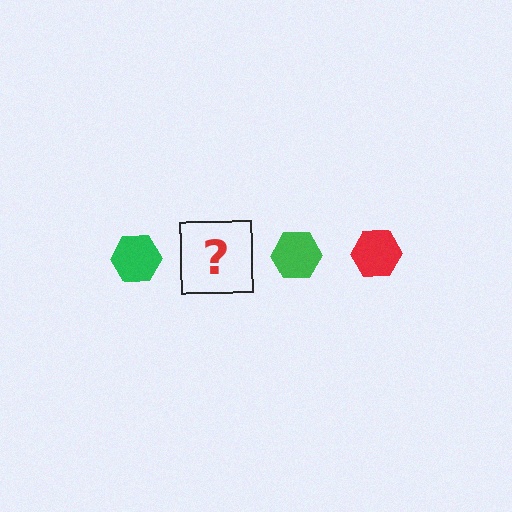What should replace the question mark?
The question mark should be replaced with a red hexagon.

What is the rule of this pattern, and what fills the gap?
The rule is that the pattern cycles through green, red hexagons. The gap should be filled with a red hexagon.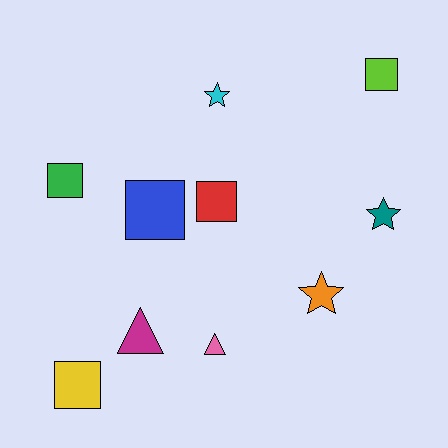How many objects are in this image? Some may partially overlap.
There are 10 objects.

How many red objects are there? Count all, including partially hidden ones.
There is 1 red object.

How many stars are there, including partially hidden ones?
There are 3 stars.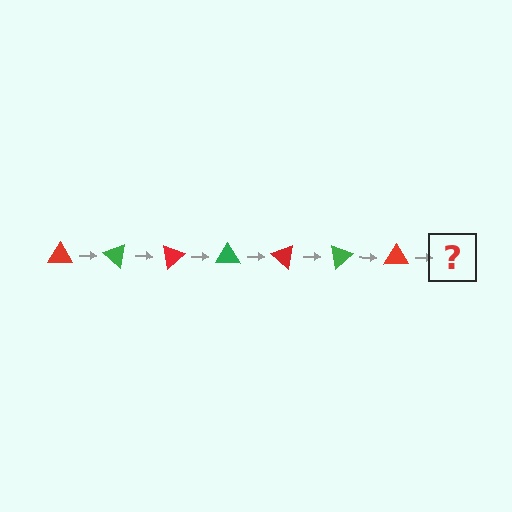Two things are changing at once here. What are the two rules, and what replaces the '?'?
The two rules are that it rotates 40 degrees each step and the color cycles through red and green. The '?' should be a green triangle, rotated 280 degrees from the start.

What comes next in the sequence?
The next element should be a green triangle, rotated 280 degrees from the start.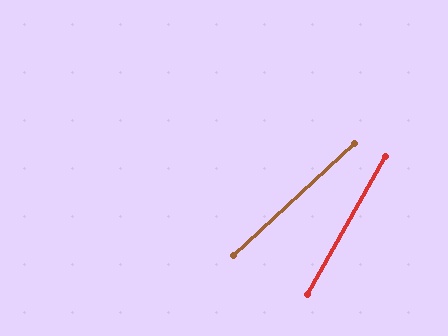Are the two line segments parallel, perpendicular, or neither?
Neither parallel nor perpendicular — they differ by about 18°.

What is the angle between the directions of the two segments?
Approximately 18 degrees.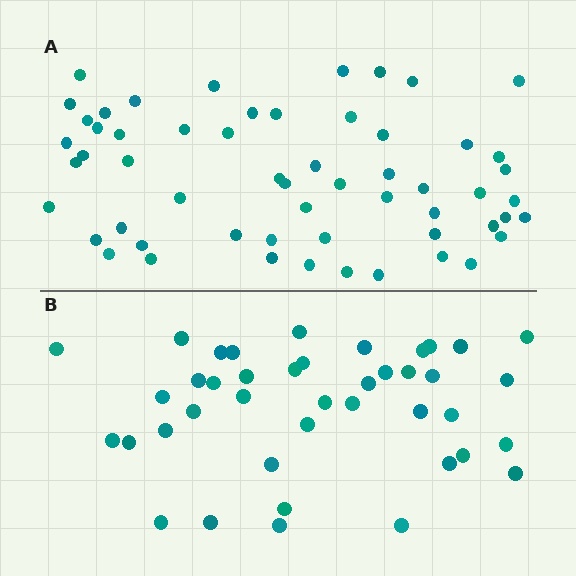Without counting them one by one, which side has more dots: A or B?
Region A (the top region) has more dots.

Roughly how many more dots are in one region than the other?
Region A has approximately 15 more dots than region B.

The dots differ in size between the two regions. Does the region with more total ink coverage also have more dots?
No. Region B has more total ink coverage because its dots are larger, but region A actually contains more individual dots. Total area can be misleading — the number of items is what matters here.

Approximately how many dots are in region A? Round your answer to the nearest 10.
About 60 dots. (The exact count is 57, which rounds to 60.)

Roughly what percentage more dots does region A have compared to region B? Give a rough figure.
About 40% more.